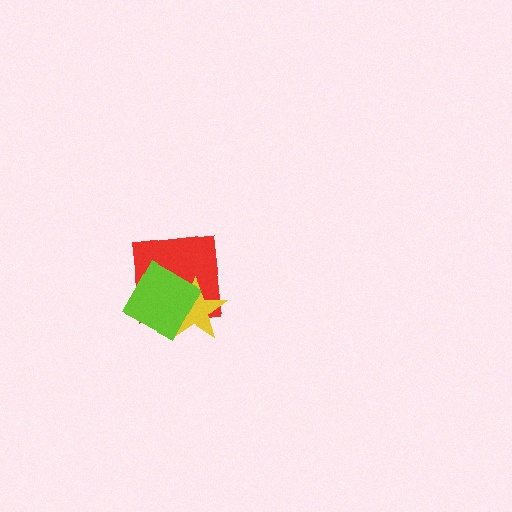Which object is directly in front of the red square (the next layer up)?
The yellow star is directly in front of the red square.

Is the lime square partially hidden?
No, no other shape covers it.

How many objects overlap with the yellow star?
2 objects overlap with the yellow star.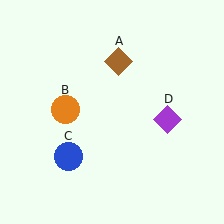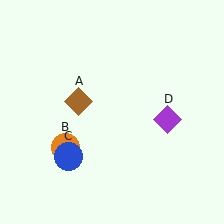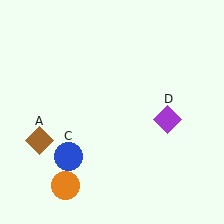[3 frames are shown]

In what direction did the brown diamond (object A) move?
The brown diamond (object A) moved down and to the left.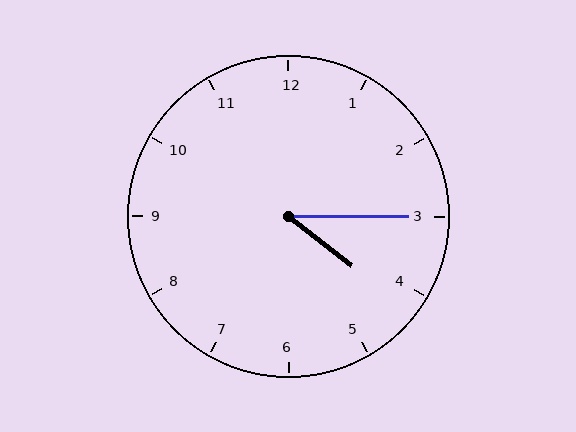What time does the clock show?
4:15.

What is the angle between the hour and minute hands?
Approximately 38 degrees.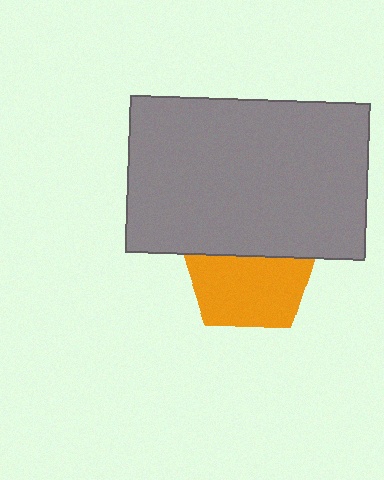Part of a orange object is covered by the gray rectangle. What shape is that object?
It is a pentagon.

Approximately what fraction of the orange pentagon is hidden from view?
Roughly 42% of the orange pentagon is hidden behind the gray rectangle.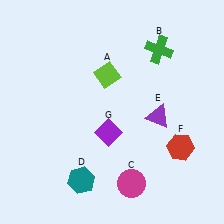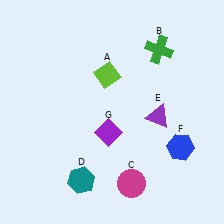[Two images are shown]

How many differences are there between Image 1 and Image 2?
There is 1 difference between the two images.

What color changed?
The hexagon (F) changed from red in Image 1 to blue in Image 2.